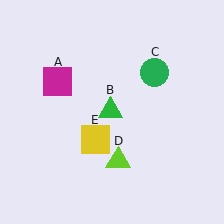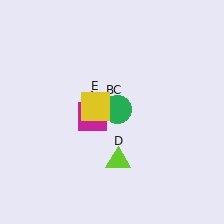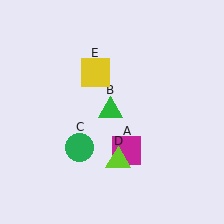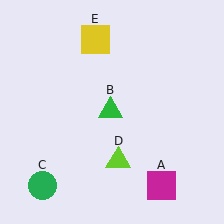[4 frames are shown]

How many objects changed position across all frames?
3 objects changed position: magenta square (object A), green circle (object C), yellow square (object E).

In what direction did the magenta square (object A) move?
The magenta square (object A) moved down and to the right.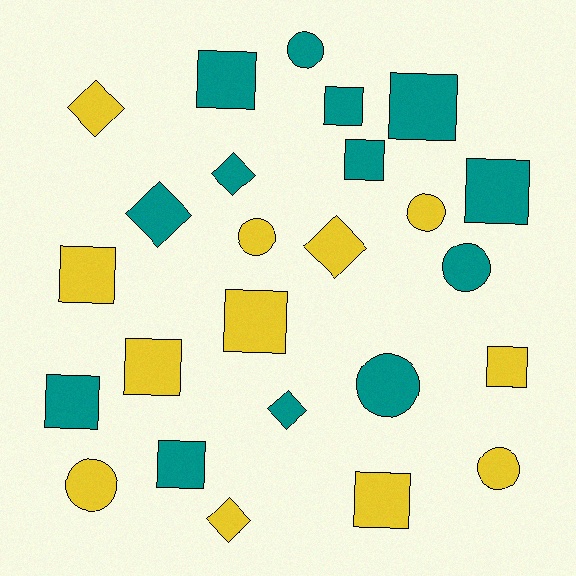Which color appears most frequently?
Teal, with 13 objects.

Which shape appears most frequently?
Square, with 12 objects.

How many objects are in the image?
There are 25 objects.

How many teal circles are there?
There are 3 teal circles.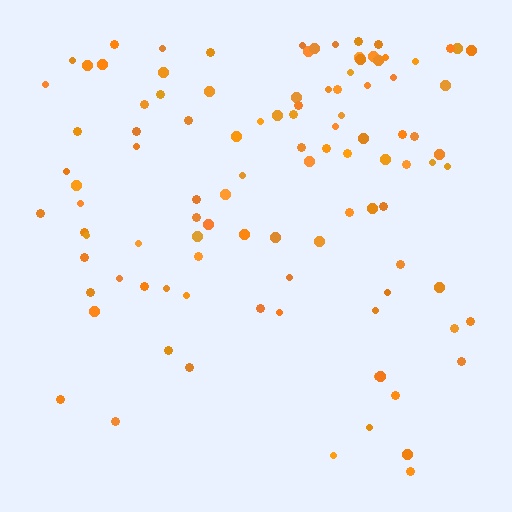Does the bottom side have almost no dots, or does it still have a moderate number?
Still a moderate number, just noticeably fewer than the top.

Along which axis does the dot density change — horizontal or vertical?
Vertical.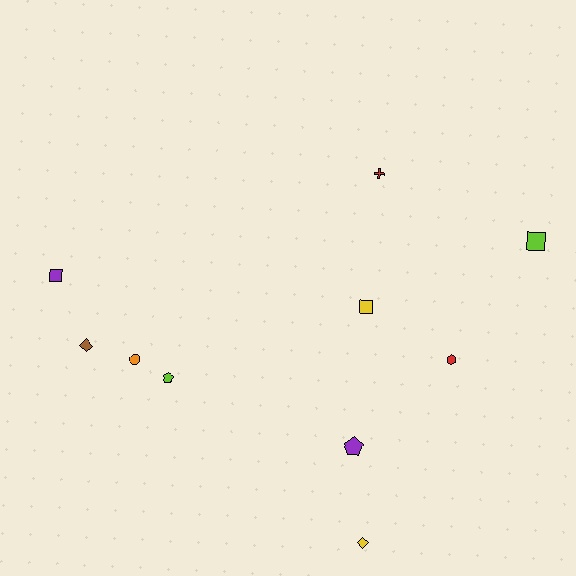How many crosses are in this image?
There is 1 cross.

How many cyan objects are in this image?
There are no cyan objects.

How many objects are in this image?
There are 10 objects.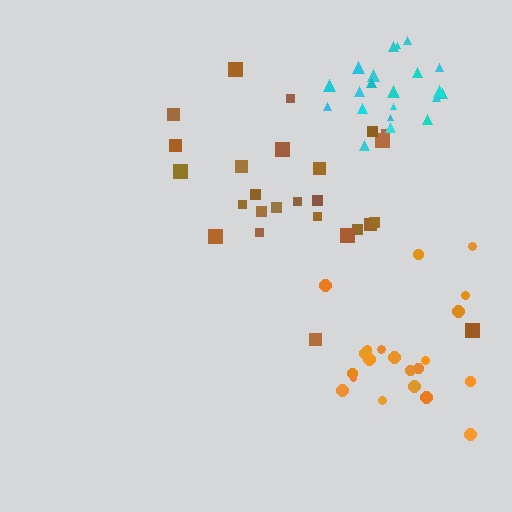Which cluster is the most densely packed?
Cyan.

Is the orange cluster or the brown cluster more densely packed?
Orange.